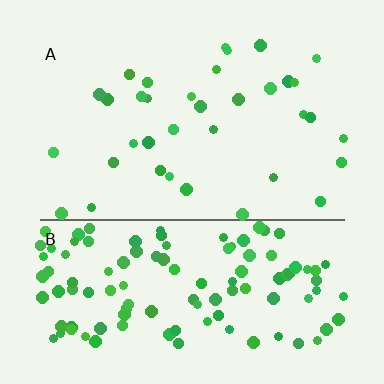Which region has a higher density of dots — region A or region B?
B (the bottom).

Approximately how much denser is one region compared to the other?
Approximately 3.4× — region B over region A.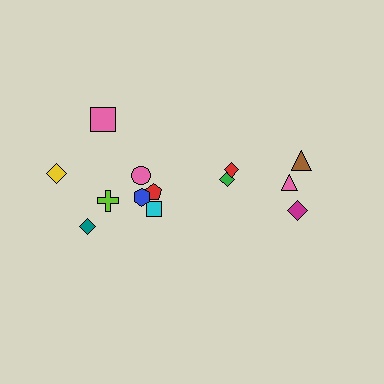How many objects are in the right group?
There are 5 objects.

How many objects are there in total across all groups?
There are 13 objects.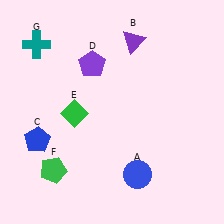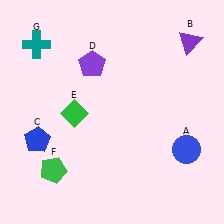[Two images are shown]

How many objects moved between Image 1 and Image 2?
2 objects moved between the two images.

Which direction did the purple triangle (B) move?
The purple triangle (B) moved right.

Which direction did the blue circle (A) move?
The blue circle (A) moved right.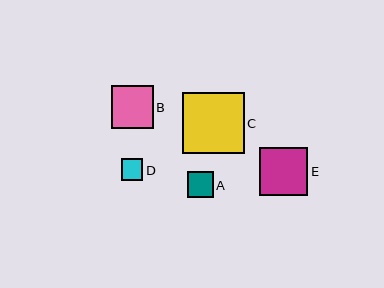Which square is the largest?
Square C is the largest with a size of approximately 62 pixels.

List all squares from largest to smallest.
From largest to smallest: C, E, B, A, D.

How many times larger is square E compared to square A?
Square E is approximately 1.8 times the size of square A.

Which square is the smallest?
Square D is the smallest with a size of approximately 22 pixels.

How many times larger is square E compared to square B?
Square E is approximately 1.1 times the size of square B.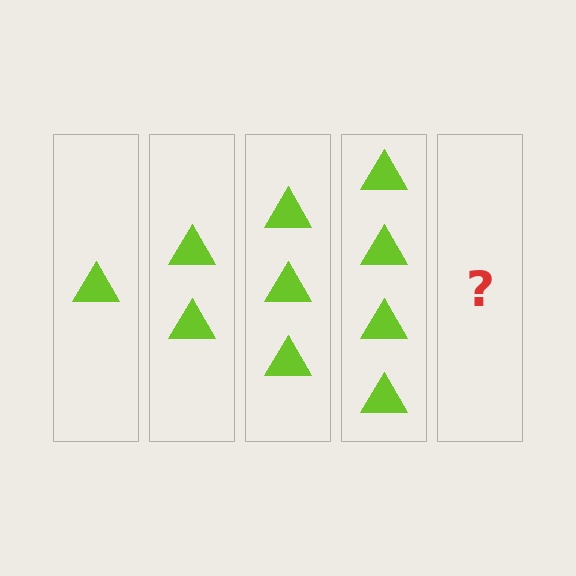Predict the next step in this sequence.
The next step is 5 triangles.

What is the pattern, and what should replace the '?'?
The pattern is that each step adds one more triangle. The '?' should be 5 triangles.